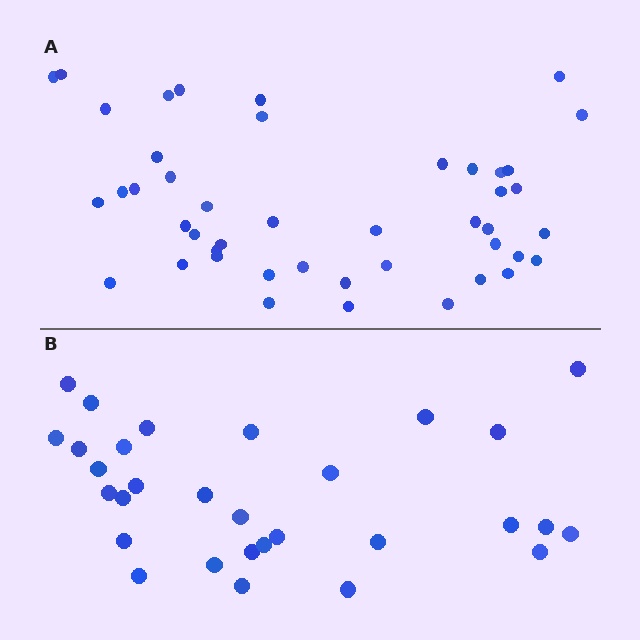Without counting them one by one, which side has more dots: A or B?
Region A (the top region) has more dots.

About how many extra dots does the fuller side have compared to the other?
Region A has approximately 15 more dots than region B.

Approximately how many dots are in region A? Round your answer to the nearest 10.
About 40 dots. (The exact count is 45, which rounds to 40.)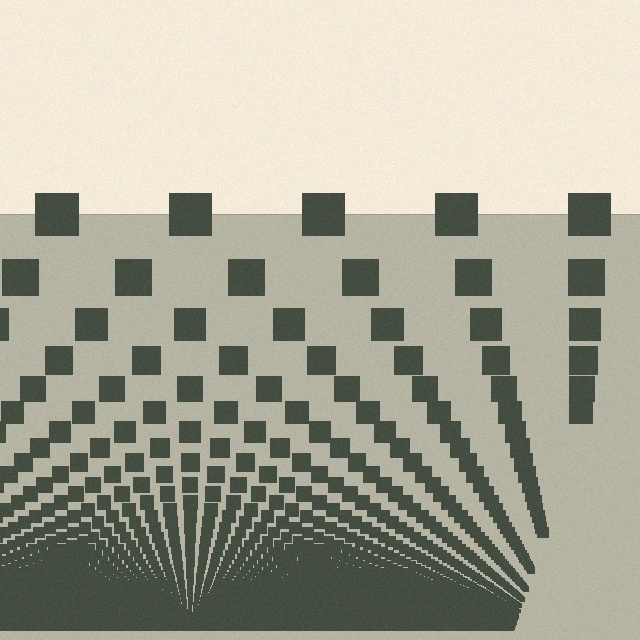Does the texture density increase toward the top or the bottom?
Density increases toward the bottom.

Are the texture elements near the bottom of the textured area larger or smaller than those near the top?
Smaller. The gradient is inverted — elements near the bottom are smaller and denser.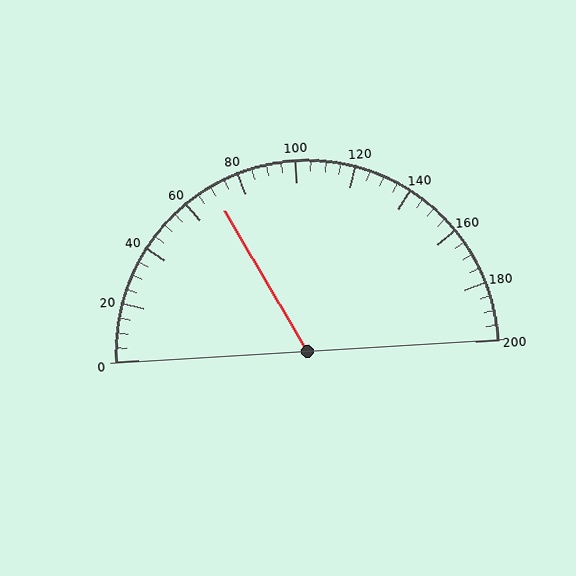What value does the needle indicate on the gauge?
The needle indicates approximately 70.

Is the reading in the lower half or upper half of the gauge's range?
The reading is in the lower half of the range (0 to 200).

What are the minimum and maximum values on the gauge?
The gauge ranges from 0 to 200.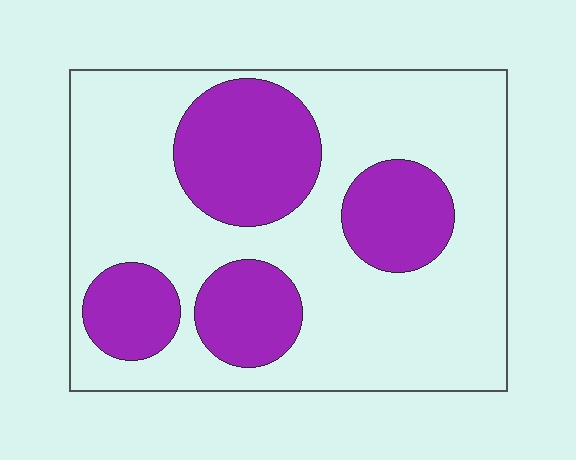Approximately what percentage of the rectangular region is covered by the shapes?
Approximately 30%.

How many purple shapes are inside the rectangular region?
4.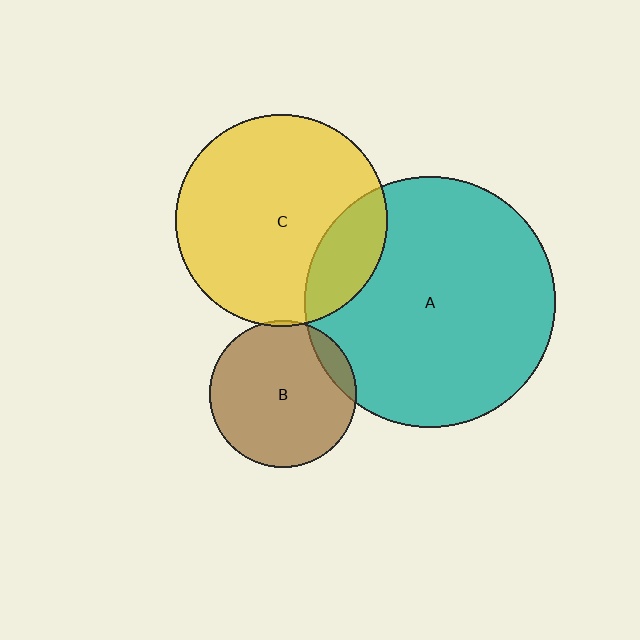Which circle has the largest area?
Circle A (teal).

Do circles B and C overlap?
Yes.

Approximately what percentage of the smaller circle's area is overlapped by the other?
Approximately 5%.